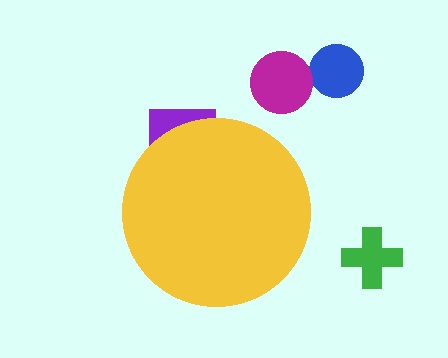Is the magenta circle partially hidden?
No, the magenta circle is fully visible.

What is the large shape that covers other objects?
A yellow circle.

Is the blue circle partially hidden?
No, the blue circle is fully visible.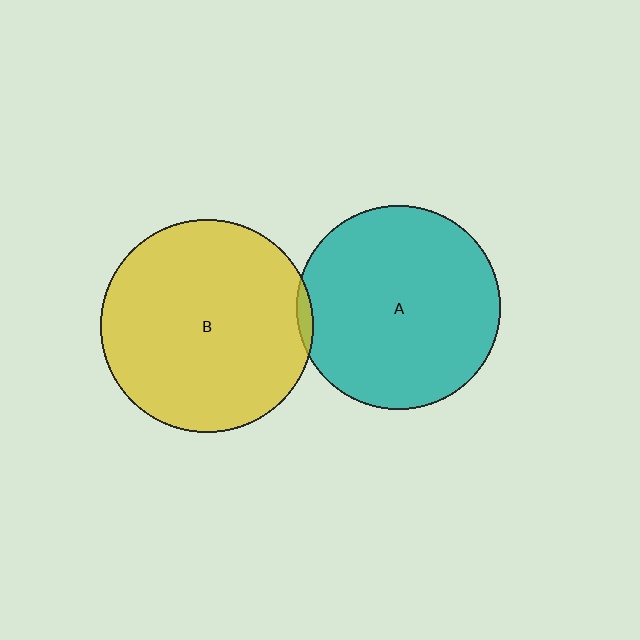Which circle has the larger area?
Circle B (yellow).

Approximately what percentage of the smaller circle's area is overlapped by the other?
Approximately 5%.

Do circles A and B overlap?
Yes.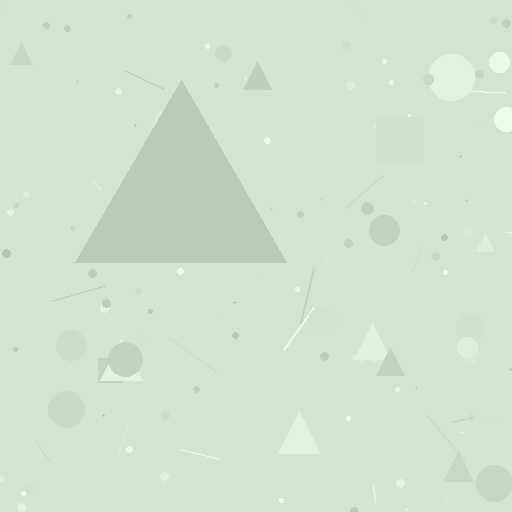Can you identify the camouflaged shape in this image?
The camouflaged shape is a triangle.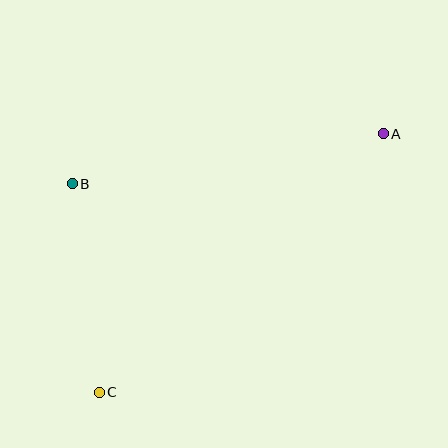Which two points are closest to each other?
Points B and C are closest to each other.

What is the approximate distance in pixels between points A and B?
The distance between A and B is approximately 315 pixels.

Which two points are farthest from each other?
Points A and C are farthest from each other.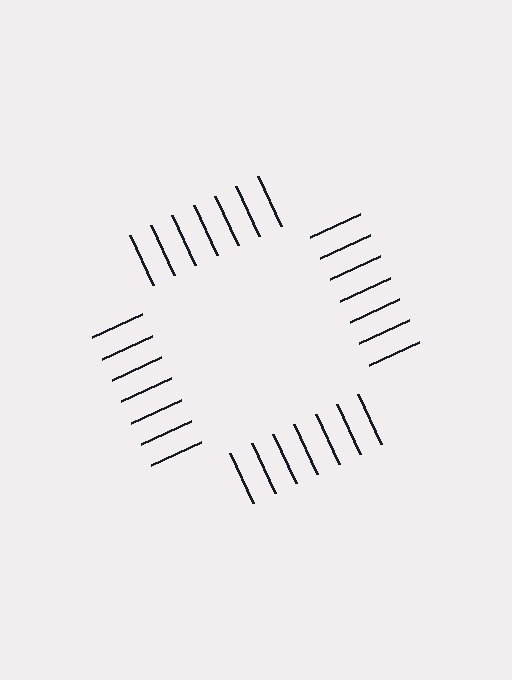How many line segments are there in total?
28 — 7 along each of the 4 edges.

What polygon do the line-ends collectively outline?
An illusory square — the line segments terminate on its edges but no continuous stroke is drawn.